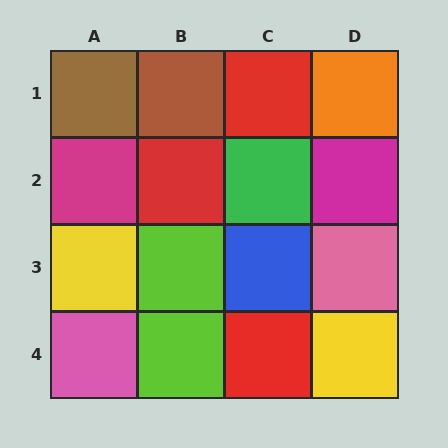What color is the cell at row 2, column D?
Magenta.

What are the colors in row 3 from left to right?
Yellow, lime, blue, pink.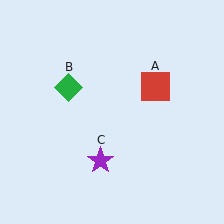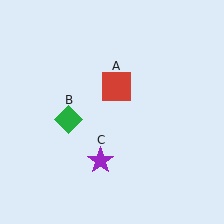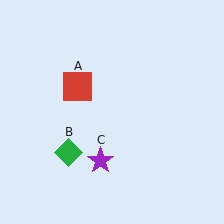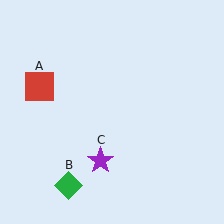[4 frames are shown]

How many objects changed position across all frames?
2 objects changed position: red square (object A), green diamond (object B).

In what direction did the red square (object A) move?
The red square (object A) moved left.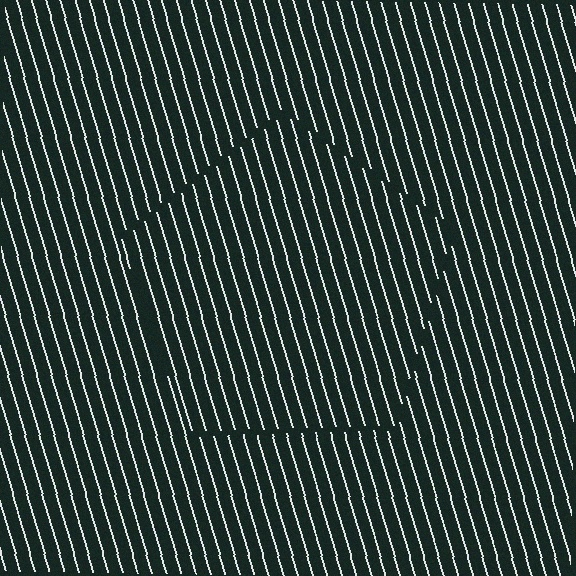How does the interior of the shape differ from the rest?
The interior of the shape contains the same grating, shifted by half a period — the contour is defined by the phase discontinuity where line-ends from the inner and outer gratings abut.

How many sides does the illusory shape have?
5 sides — the line-ends trace a pentagon.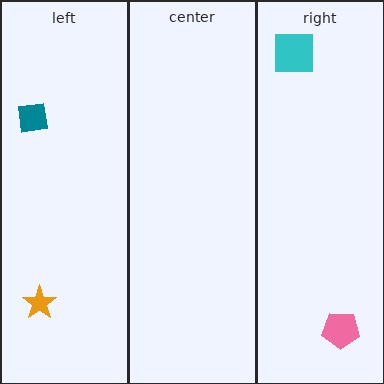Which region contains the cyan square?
The right region.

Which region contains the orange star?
The left region.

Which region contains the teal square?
The left region.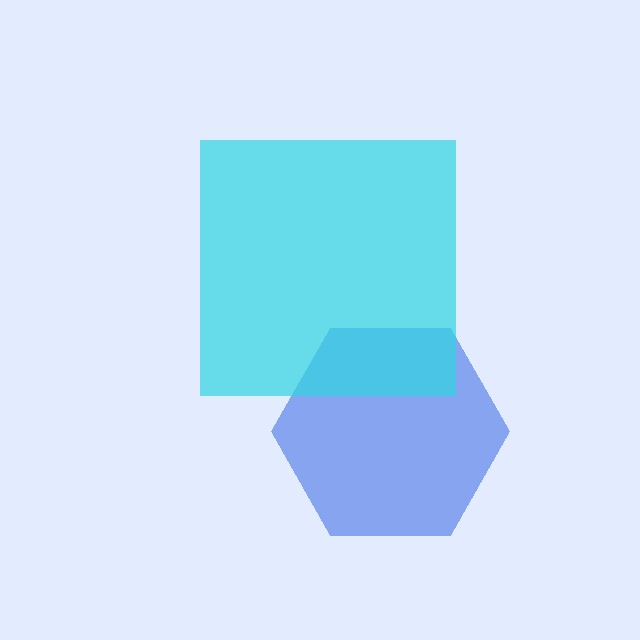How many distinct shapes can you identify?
There are 2 distinct shapes: a blue hexagon, a cyan square.